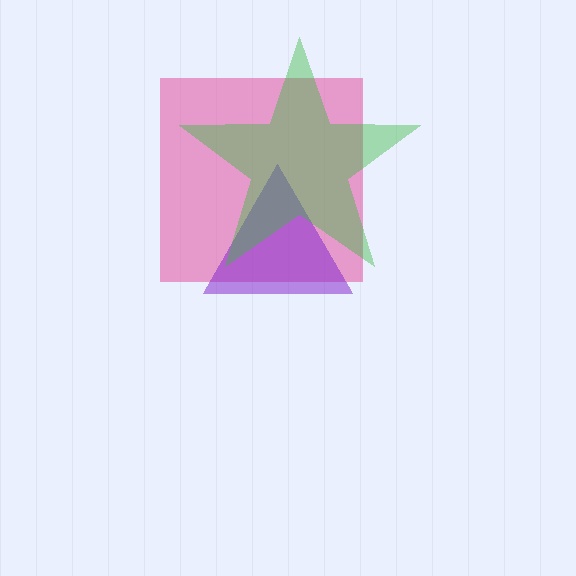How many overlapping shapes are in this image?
There are 3 overlapping shapes in the image.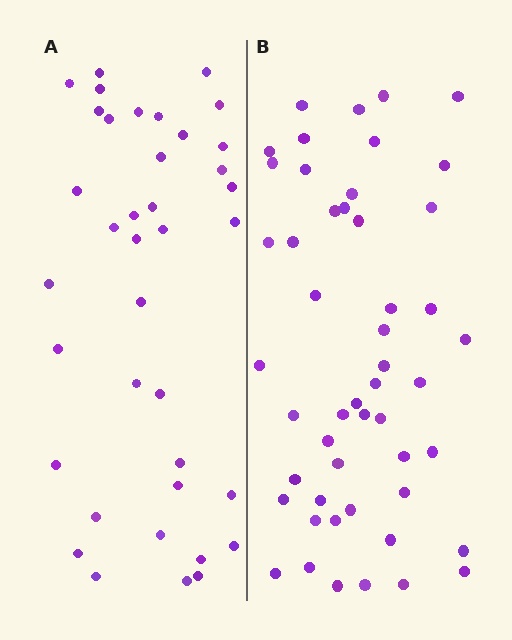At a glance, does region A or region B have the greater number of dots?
Region B (the right region) has more dots.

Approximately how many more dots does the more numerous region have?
Region B has roughly 12 or so more dots than region A.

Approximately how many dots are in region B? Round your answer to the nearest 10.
About 50 dots.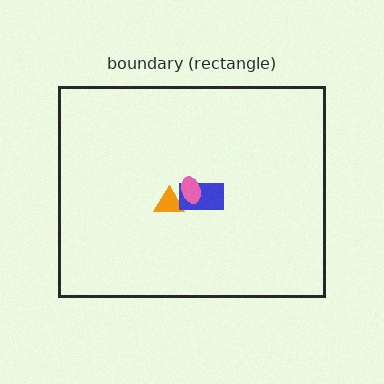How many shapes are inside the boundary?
3 inside, 0 outside.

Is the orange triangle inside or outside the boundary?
Inside.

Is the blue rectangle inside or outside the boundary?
Inside.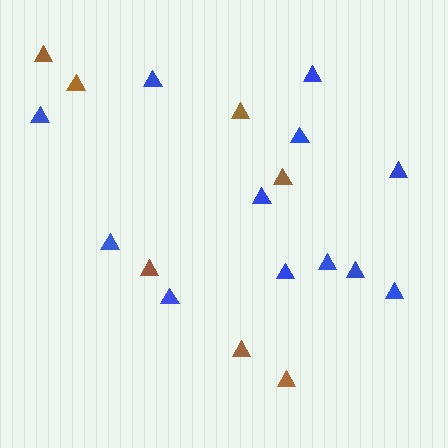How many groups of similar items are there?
There are 2 groups: one group of brown triangles (7) and one group of blue triangles (12).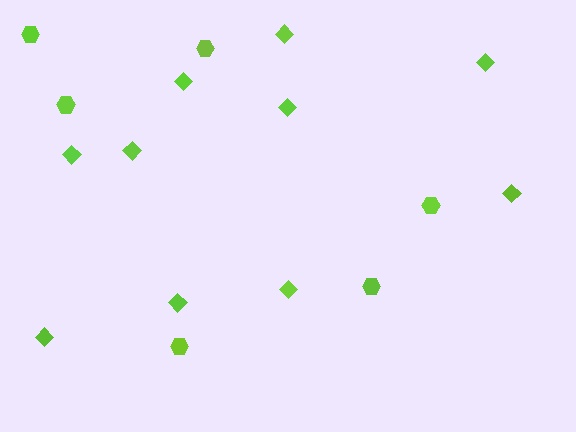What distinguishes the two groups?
There are 2 groups: one group of hexagons (6) and one group of diamonds (10).